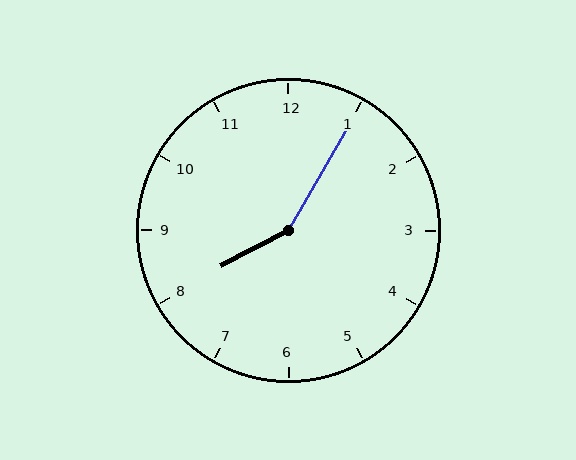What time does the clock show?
8:05.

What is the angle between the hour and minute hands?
Approximately 148 degrees.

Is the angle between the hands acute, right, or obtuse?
It is obtuse.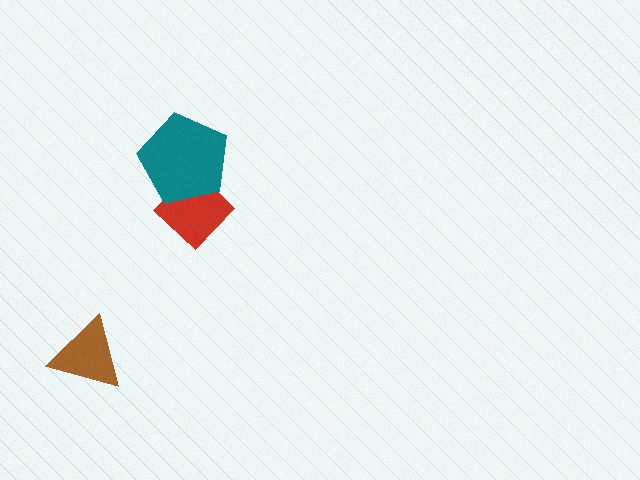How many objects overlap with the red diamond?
1 object overlaps with the red diamond.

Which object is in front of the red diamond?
The teal pentagon is in front of the red diamond.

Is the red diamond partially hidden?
Yes, it is partially covered by another shape.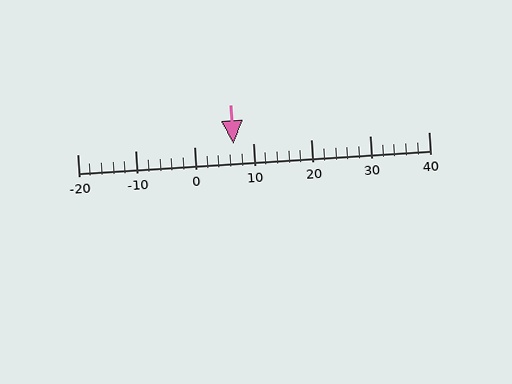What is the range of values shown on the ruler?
The ruler shows values from -20 to 40.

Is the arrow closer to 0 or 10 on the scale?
The arrow is closer to 10.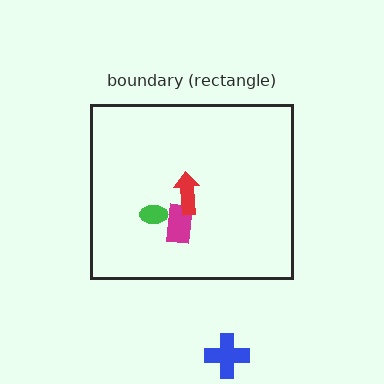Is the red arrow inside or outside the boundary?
Inside.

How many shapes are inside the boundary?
3 inside, 1 outside.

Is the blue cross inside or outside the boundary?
Outside.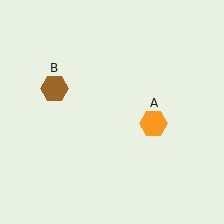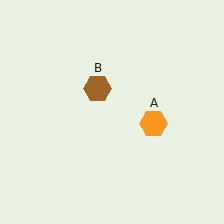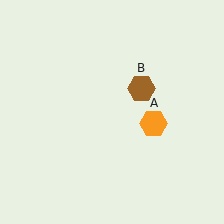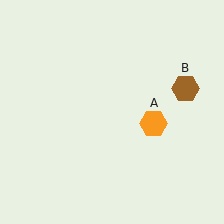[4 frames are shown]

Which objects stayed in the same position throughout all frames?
Orange hexagon (object A) remained stationary.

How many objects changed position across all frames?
1 object changed position: brown hexagon (object B).